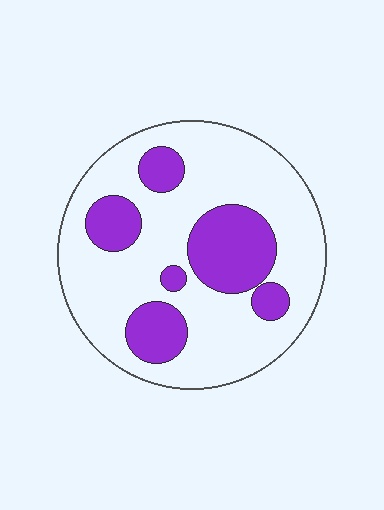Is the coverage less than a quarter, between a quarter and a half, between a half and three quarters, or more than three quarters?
Between a quarter and a half.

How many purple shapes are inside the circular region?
6.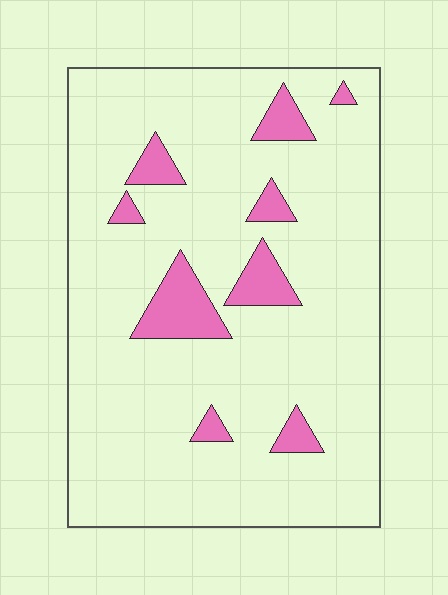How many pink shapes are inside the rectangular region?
9.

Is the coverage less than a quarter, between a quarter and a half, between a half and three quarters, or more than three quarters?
Less than a quarter.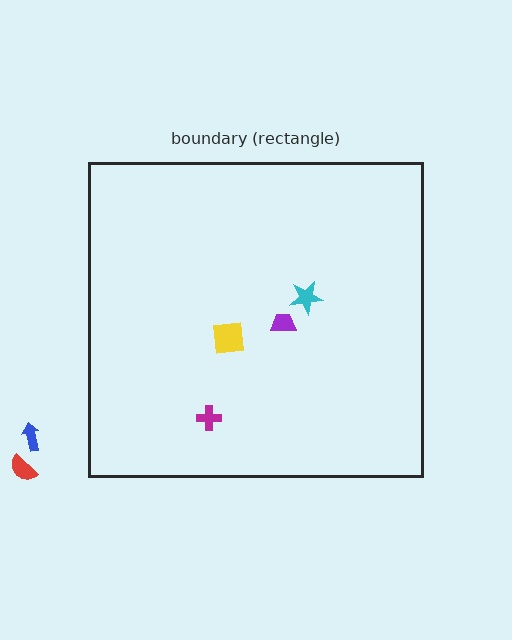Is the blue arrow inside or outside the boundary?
Outside.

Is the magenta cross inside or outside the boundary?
Inside.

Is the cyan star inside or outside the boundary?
Inside.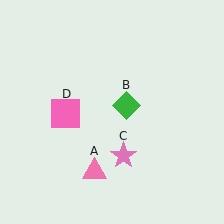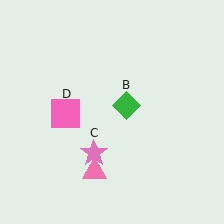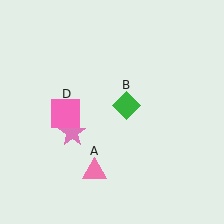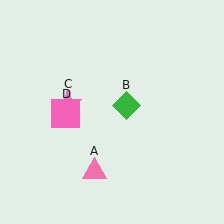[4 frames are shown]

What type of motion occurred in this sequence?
The pink star (object C) rotated clockwise around the center of the scene.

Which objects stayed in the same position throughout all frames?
Pink triangle (object A) and green diamond (object B) and pink square (object D) remained stationary.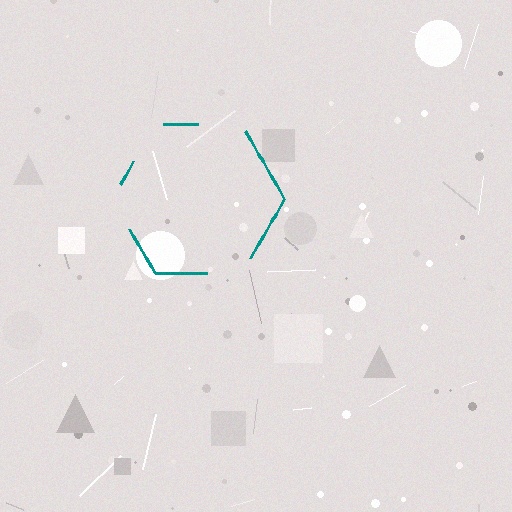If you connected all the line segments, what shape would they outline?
They would outline a hexagon.